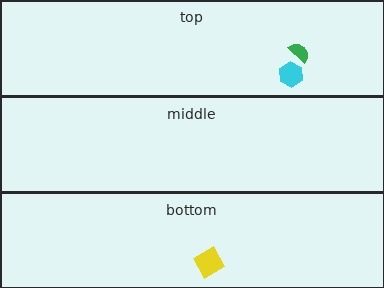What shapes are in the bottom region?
The yellow diamond.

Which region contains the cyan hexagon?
The top region.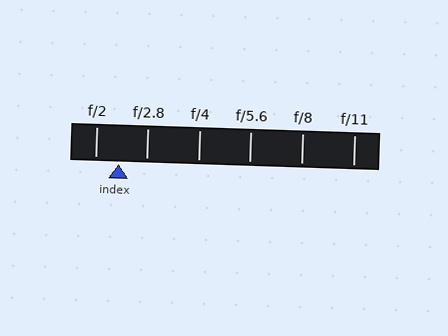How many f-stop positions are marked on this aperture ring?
There are 6 f-stop positions marked.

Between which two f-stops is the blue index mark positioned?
The index mark is between f/2 and f/2.8.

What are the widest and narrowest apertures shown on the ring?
The widest aperture shown is f/2 and the narrowest is f/11.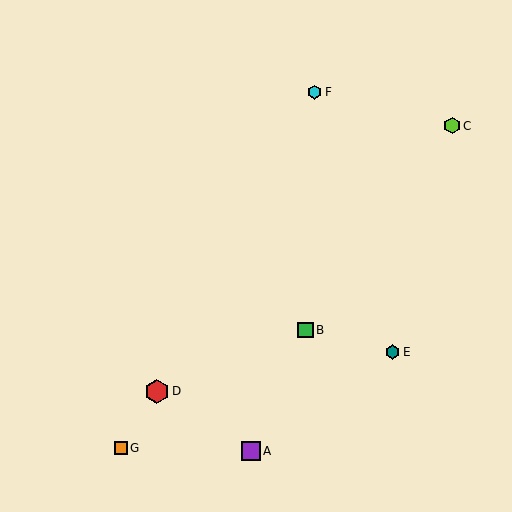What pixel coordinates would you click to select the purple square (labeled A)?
Click at (251, 451) to select the purple square A.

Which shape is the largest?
The red hexagon (labeled D) is the largest.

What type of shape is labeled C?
Shape C is a lime hexagon.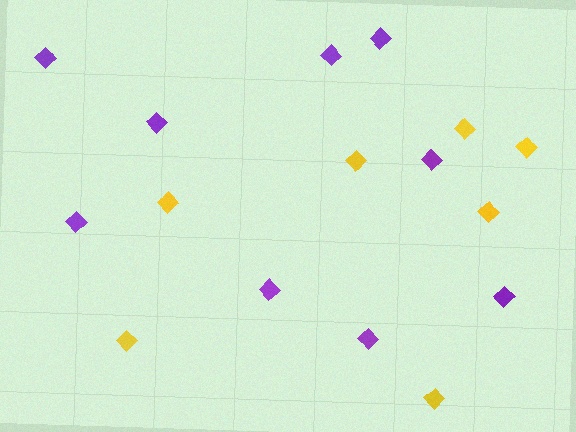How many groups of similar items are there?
There are 2 groups: one group of purple diamonds (9) and one group of yellow diamonds (7).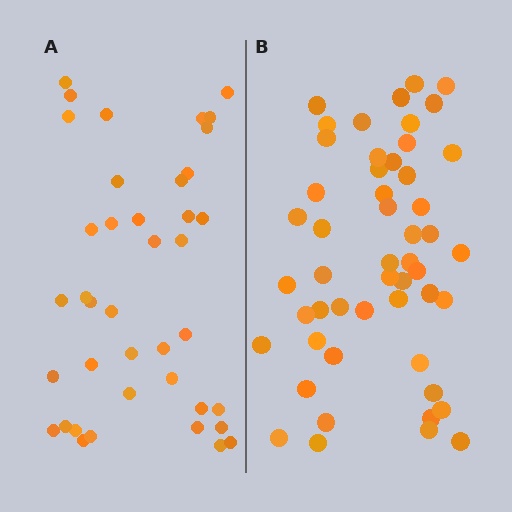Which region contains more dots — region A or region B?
Region B (the right region) has more dots.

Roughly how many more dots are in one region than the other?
Region B has roughly 12 or so more dots than region A.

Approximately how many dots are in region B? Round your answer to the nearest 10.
About 50 dots. (The exact count is 51, which rounds to 50.)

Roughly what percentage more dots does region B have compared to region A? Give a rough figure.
About 30% more.